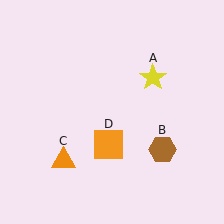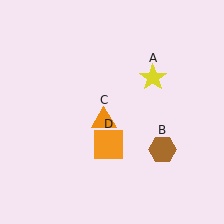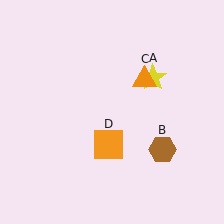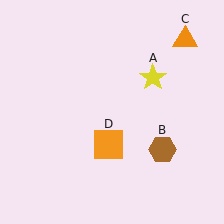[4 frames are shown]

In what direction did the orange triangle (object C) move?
The orange triangle (object C) moved up and to the right.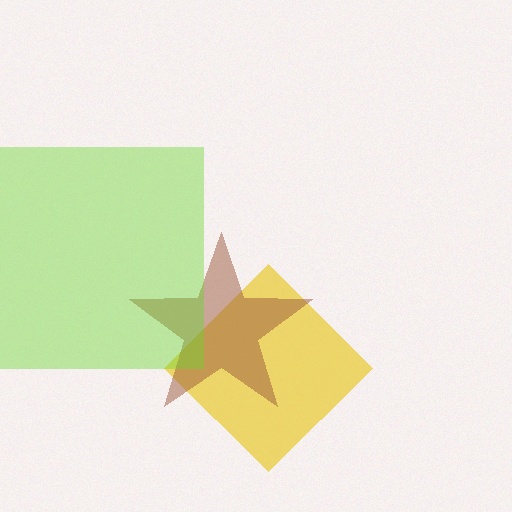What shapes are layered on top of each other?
The layered shapes are: a yellow diamond, a brown star, a lime square.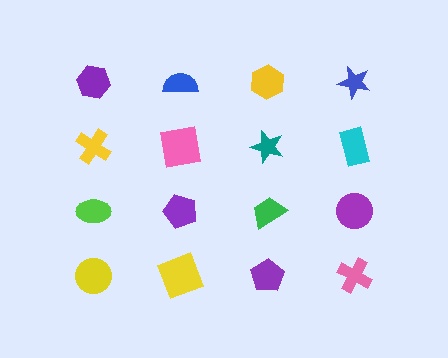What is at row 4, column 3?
A purple pentagon.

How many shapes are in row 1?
4 shapes.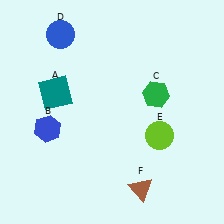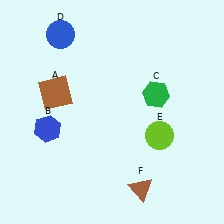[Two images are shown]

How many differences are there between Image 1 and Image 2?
There is 1 difference between the two images.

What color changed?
The square (A) changed from teal in Image 1 to brown in Image 2.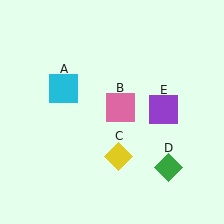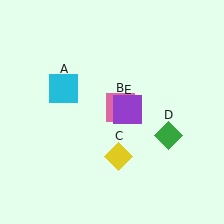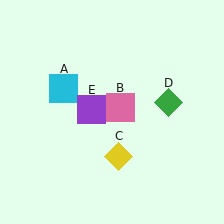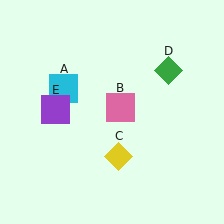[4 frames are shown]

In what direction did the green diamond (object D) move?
The green diamond (object D) moved up.